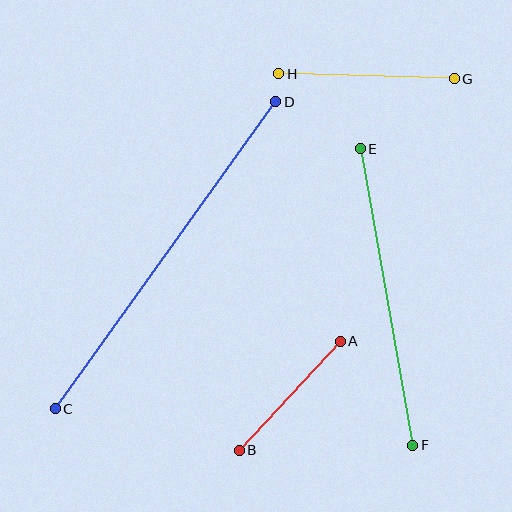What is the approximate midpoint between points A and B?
The midpoint is at approximately (290, 396) pixels.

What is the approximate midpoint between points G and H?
The midpoint is at approximately (367, 76) pixels.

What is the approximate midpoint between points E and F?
The midpoint is at approximately (386, 297) pixels.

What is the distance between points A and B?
The distance is approximately 148 pixels.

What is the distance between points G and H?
The distance is approximately 175 pixels.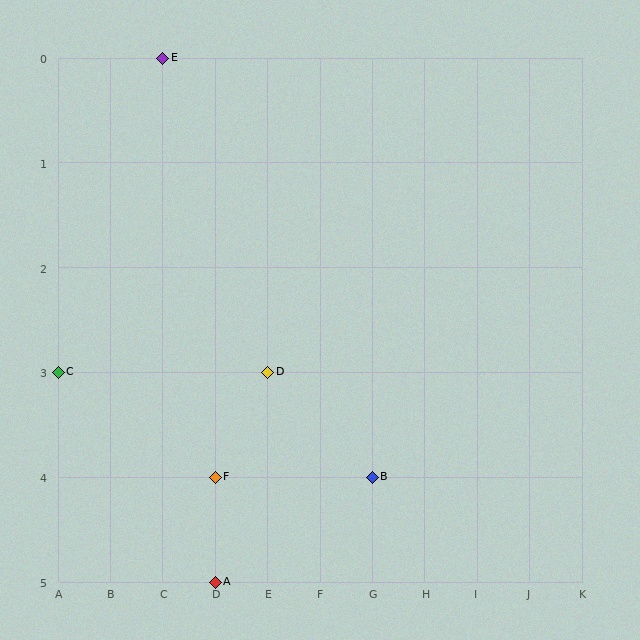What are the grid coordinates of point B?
Point B is at grid coordinates (G, 4).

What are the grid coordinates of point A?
Point A is at grid coordinates (D, 5).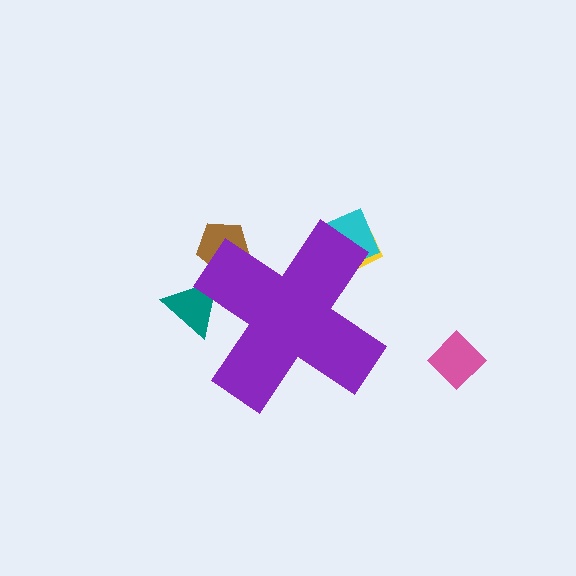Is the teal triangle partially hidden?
Yes, the teal triangle is partially hidden behind the purple cross.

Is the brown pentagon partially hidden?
Yes, the brown pentagon is partially hidden behind the purple cross.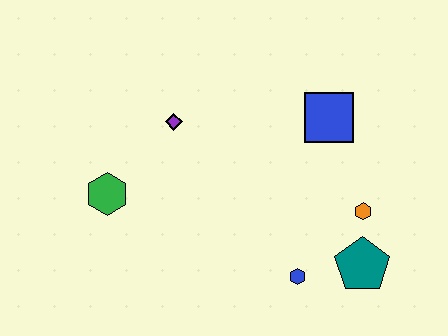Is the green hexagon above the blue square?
No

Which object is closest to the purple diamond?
The green hexagon is closest to the purple diamond.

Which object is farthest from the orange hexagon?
The green hexagon is farthest from the orange hexagon.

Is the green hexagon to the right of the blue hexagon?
No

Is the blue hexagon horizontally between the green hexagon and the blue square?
Yes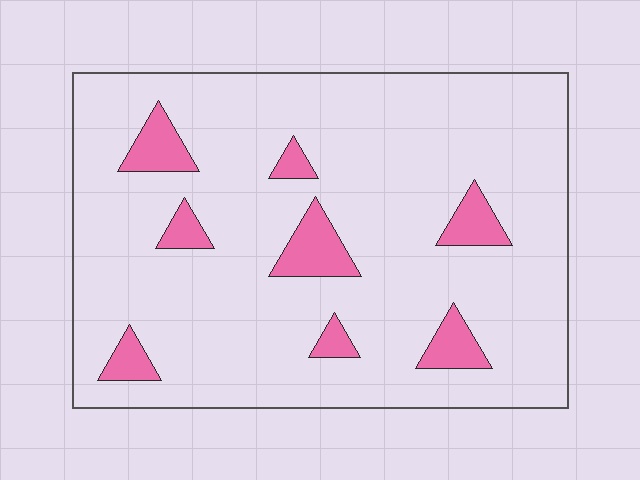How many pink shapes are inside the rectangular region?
8.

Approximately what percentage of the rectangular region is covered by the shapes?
Approximately 10%.